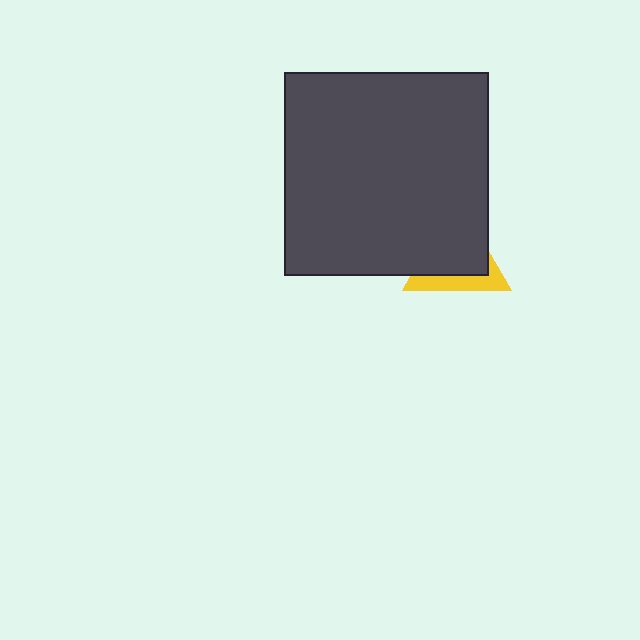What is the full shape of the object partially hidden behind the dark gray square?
The partially hidden object is a yellow triangle.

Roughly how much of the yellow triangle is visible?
A small part of it is visible (roughly 34%).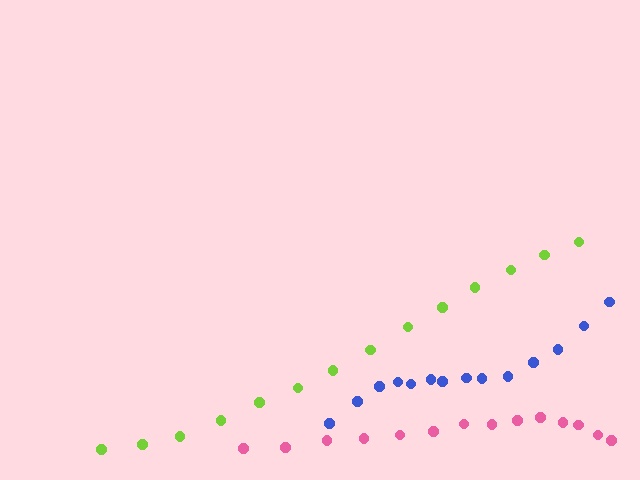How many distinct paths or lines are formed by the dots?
There are 3 distinct paths.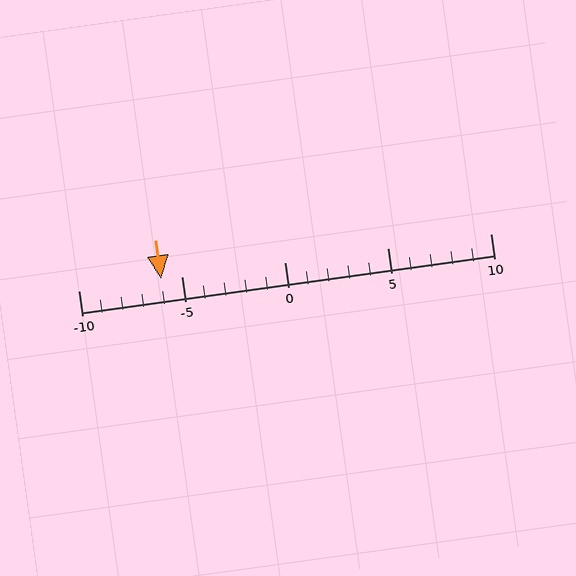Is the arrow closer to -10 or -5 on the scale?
The arrow is closer to -5.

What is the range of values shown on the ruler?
The ruler shows values from -10 to 10.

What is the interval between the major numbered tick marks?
The major tick marks are spaced 5 units apart.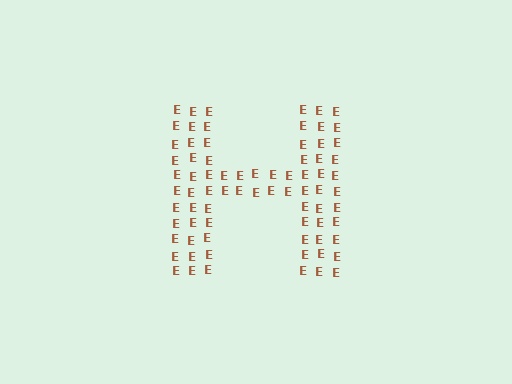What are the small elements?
The small elements are letter E's.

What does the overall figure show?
The overall figure shows the letter H.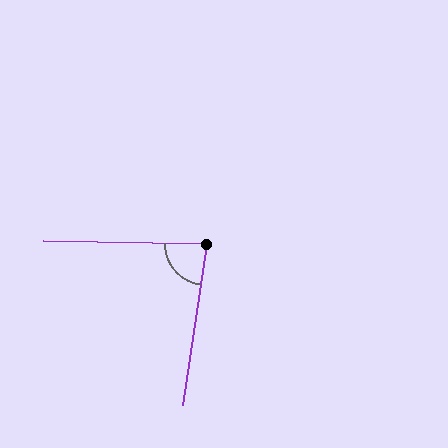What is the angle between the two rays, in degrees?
Approximately 82 degrees.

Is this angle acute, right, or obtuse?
It is acute.